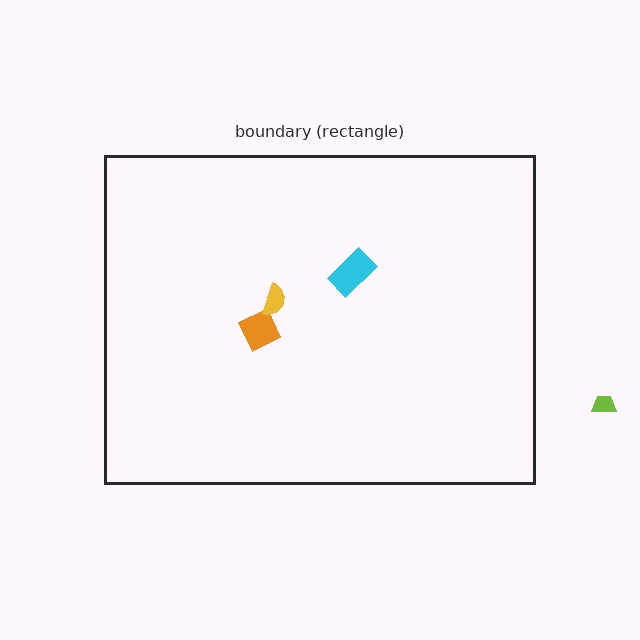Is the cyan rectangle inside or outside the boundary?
Inside.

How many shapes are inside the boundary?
3 inside, 1 outside.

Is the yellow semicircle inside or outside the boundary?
Inside.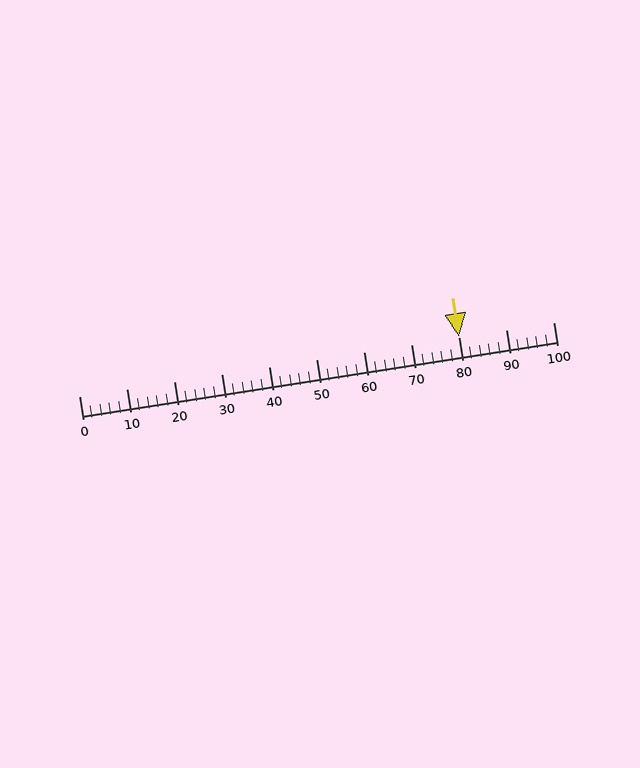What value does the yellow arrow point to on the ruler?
The yellow arrow points to approximately 80.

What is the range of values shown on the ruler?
The ruler shows values from 0 to 100.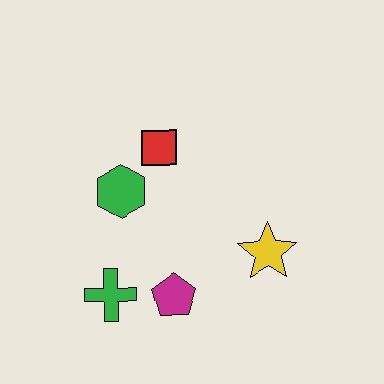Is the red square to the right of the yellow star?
No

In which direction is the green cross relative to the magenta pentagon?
The green cross is to the left of the magenta pentagon.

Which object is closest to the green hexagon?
The red square is closest to the green hexagon.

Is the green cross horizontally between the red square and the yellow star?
No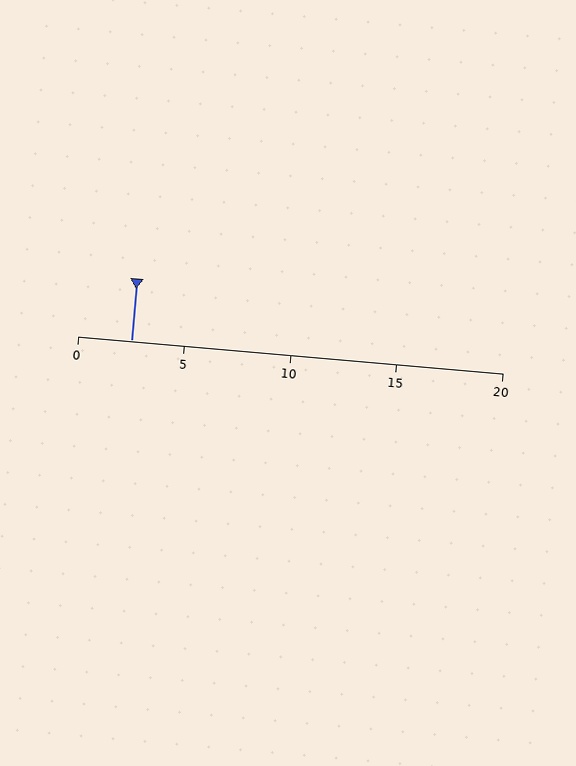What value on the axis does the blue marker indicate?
The marker indicates approximately 2.5.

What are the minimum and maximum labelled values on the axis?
The axis runs from 0 to 20.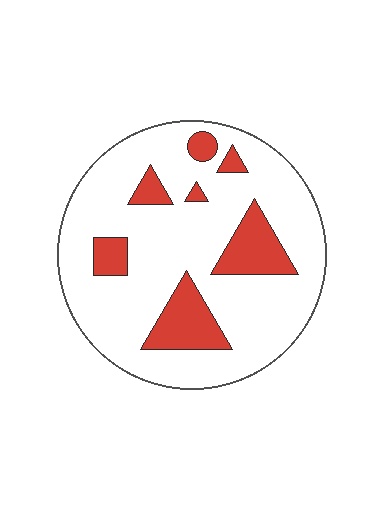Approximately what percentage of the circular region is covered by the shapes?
Approximately 20%.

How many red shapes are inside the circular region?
7.